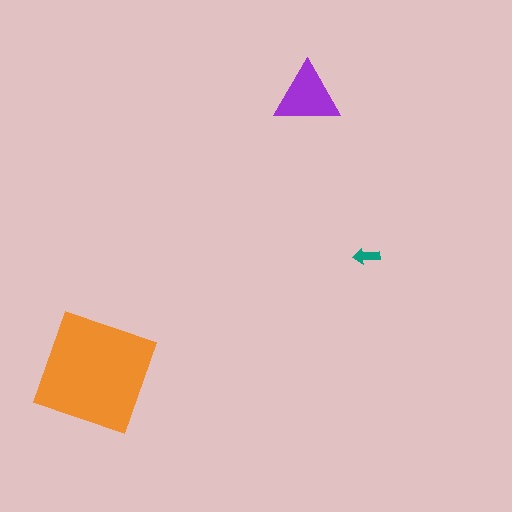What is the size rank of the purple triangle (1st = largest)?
2nd.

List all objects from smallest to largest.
The teal arrow, the purple triangle, the orange square.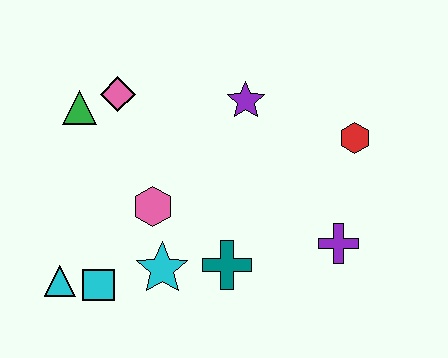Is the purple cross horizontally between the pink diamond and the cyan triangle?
No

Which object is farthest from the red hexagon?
The cyan triangle is farthest from the red hexagon.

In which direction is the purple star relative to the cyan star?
The purple star is above the cyan star.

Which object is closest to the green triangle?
The pink diamond is closest to the green triangle.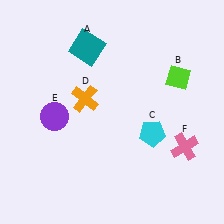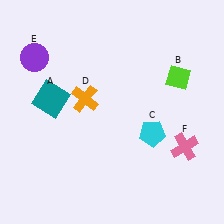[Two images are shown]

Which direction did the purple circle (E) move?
The purple circle (E) moved up.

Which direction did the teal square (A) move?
The teal square (A) moved down.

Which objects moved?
The objects that moved are: the teal square (A), the purple circle (E).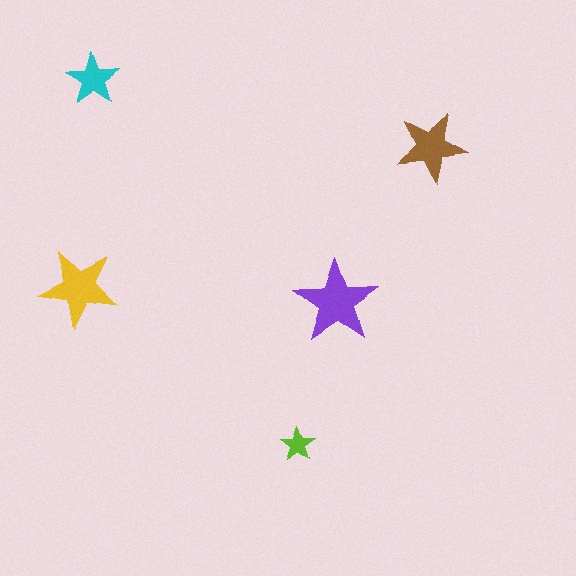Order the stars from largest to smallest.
the purple one, the yellow one, the brown one, the cyan one, the lime one.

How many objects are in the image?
There are 5 objects in the image.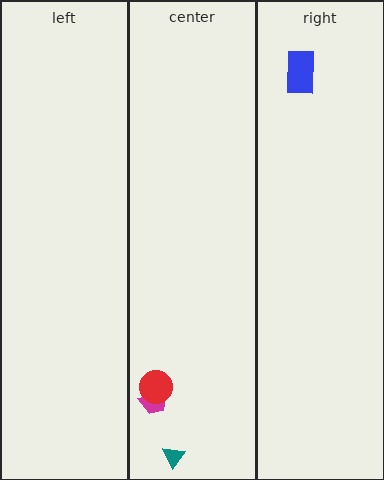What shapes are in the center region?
The teal triangle, the magenta trapezoid, the red circle.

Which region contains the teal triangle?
The center region.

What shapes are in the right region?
The blue rectangle.